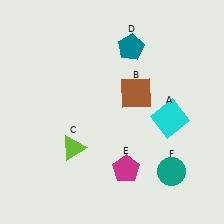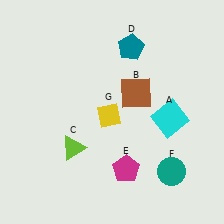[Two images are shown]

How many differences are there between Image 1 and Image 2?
There is 1 difference between the two images.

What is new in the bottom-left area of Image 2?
A yellow diamond (G) was added in the bottom-left area of Image 2.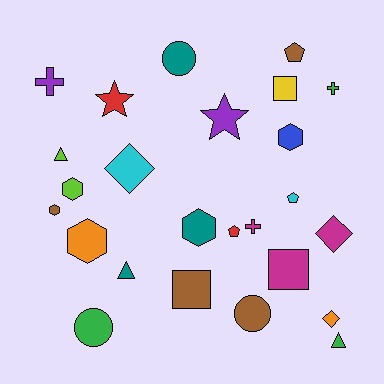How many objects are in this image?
There are 25 objects.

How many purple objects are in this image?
There are 2 purple objects.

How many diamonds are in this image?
There are 3 diamonds.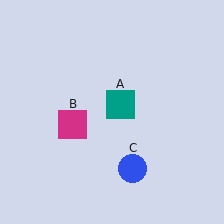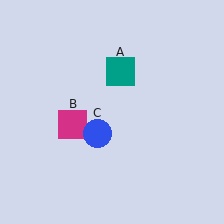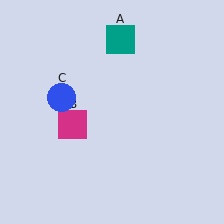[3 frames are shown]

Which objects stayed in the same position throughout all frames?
Magenta square (object B) remained stationary.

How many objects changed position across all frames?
2 objects changed position: teal square (object A), blue circle (object C).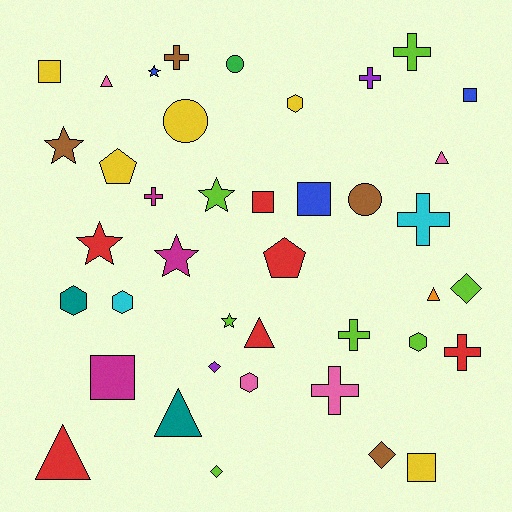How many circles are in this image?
There are 3 circles.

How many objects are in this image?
There are 40 objects.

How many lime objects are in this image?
There are 7 lime objects.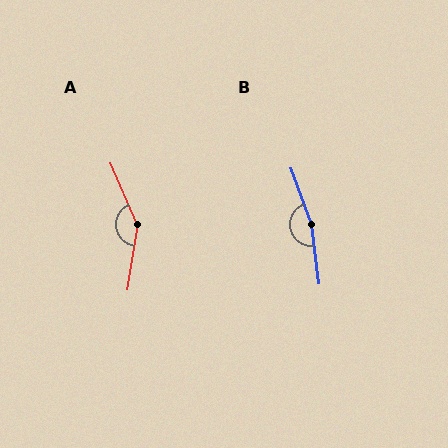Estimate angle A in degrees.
Approximately 148 degrees.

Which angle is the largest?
B, at approximately 167 degrees.